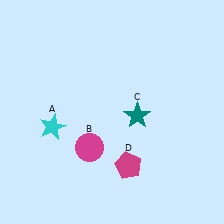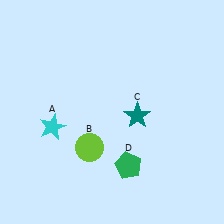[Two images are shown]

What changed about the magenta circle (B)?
In Image 1, B is magenta. In Image 2, it changed to lime.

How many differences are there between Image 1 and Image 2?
There are 2 differences between the two images.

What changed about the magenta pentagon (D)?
In Image 1, D is magenta. In Image 2, it changed to green.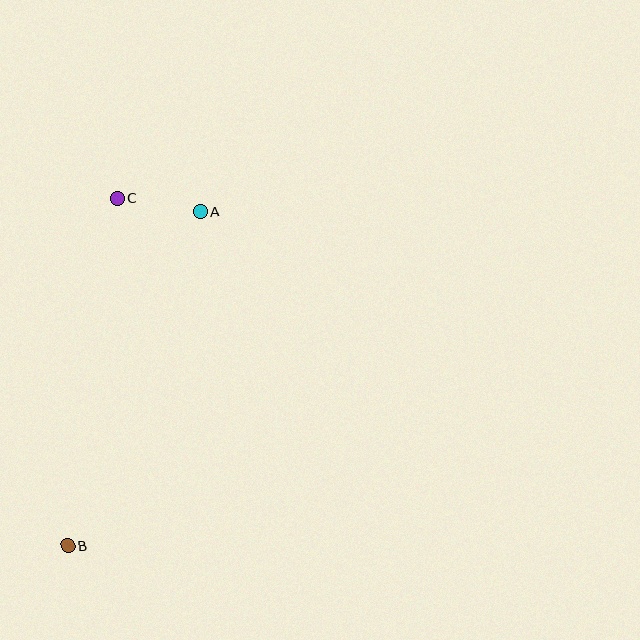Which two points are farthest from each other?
Points A and B are farthest from each other.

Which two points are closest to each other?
Points A and C are closest to each other.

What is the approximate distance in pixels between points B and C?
The distance between B and C is approximately 351 pixels.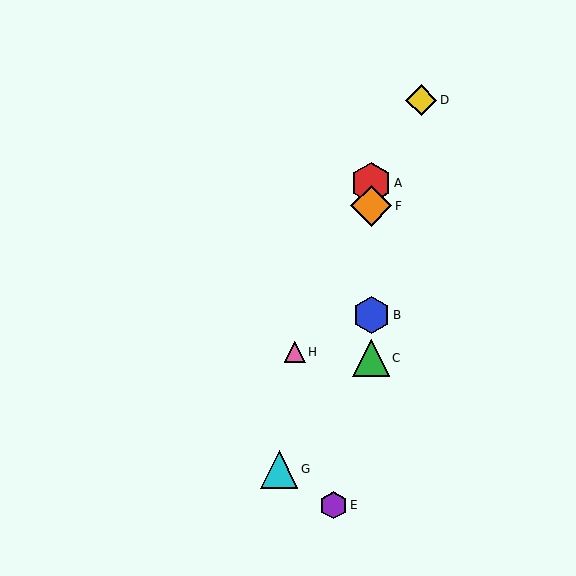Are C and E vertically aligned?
No, C is at x≈371 and E is at x≈334.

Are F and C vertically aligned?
Yes, both are at x≈371.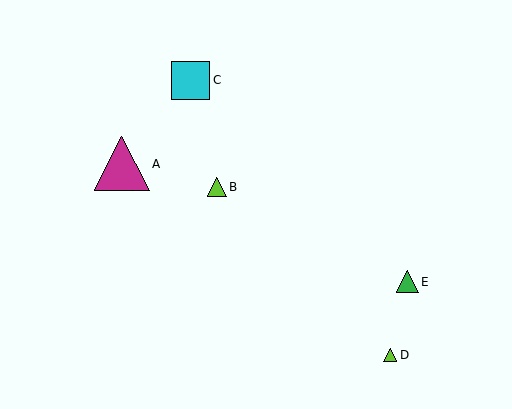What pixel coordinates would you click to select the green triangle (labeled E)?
Click at (408, 282) to select the green triangle E.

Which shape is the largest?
The magenta triangle (labeled A) is the largest.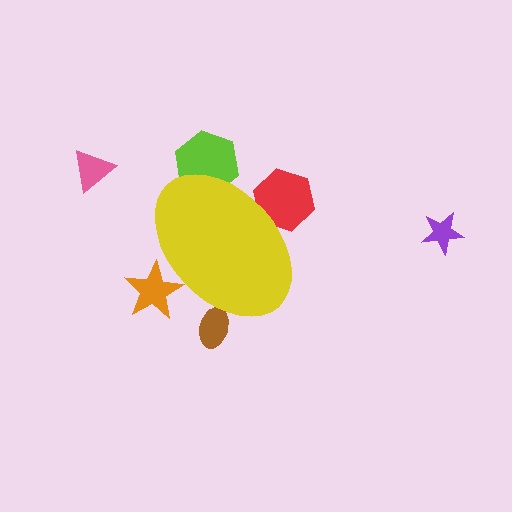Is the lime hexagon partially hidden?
Yes, the lime hexagon is partially hidden behind the yellow ellipse.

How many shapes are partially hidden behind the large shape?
4 shapes are partially hidden.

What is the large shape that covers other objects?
A yellow ellipse.